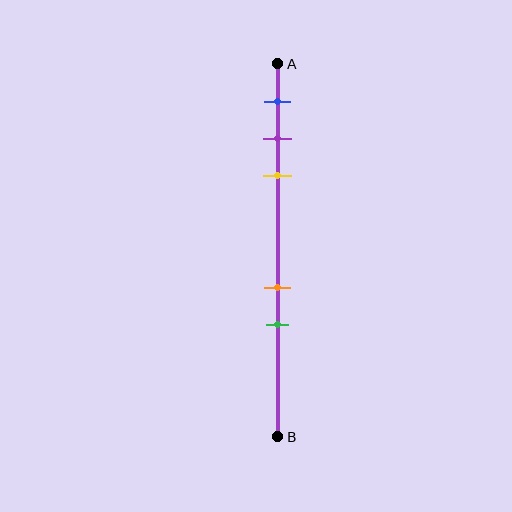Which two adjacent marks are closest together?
The purple and yellow marks are the closest adjacent pair.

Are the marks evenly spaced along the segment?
No, the marks are not evenly spaced.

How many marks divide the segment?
There are 5 marks dividing the segment.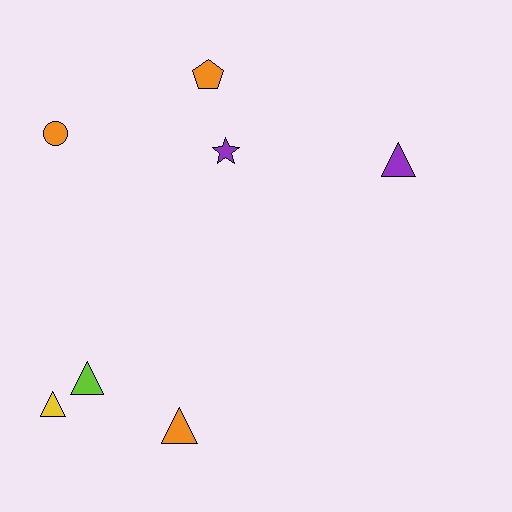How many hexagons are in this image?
There are no hexagons.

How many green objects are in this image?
There are no green objects.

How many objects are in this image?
There are 7 objects.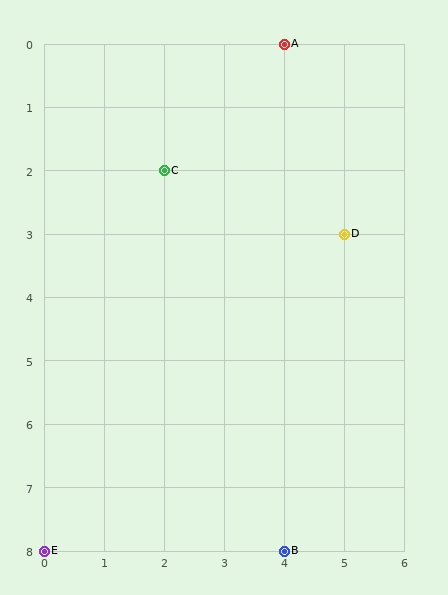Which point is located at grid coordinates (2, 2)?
Point C is at (2, 2).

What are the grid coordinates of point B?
Point B is at grid coordinates (4, 8).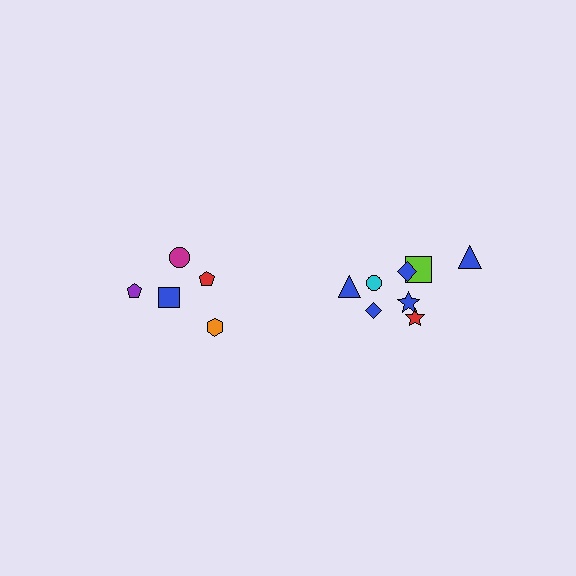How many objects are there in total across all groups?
There are 13 objects.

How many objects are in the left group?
There are 5 objects.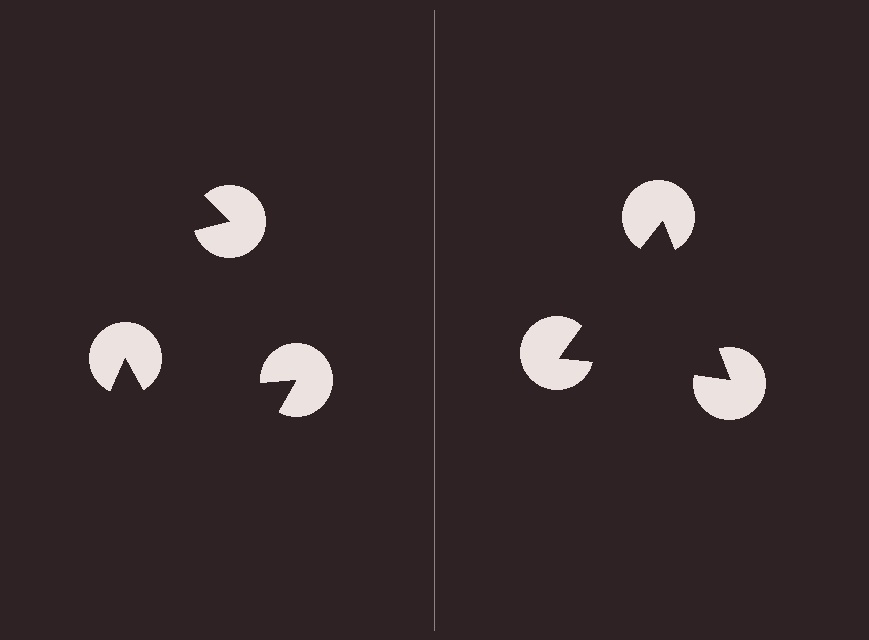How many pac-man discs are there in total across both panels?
6 — 3 on each side.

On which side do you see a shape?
An illusory triangle appears on the right side. On the left side the wedge cuts are rotated, so no coherent shape forms.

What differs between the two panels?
The pac-man discs are positioned identically on both sides; only the wedge orientations differ. On the right they align to a triangle; on the left they are misaligned.